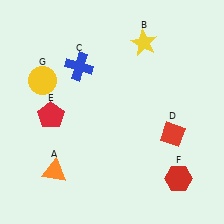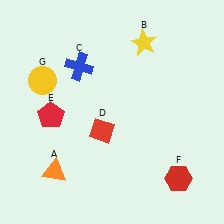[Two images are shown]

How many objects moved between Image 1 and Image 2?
1 object moved between the two images.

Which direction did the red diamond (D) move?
The red diamond (D) moved left.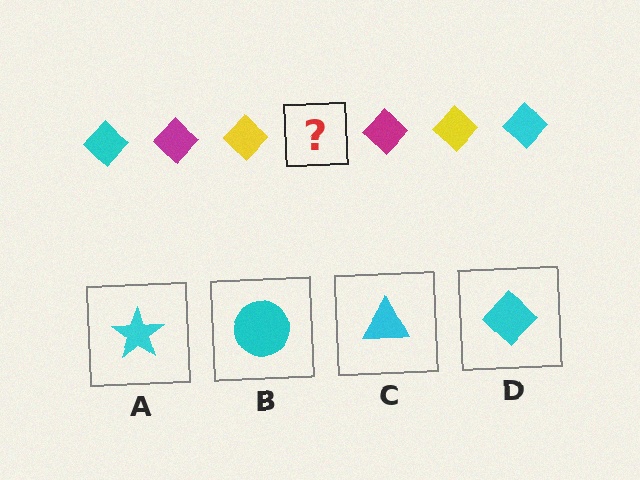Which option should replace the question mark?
Option D.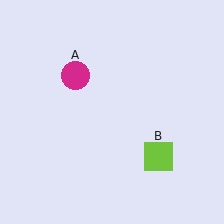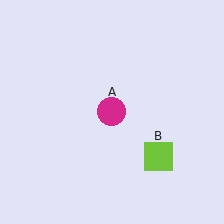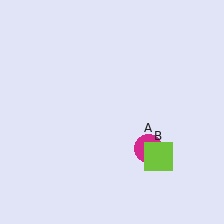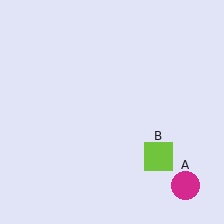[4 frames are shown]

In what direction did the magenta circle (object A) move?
The magenta circle (object A) moved down and to the right.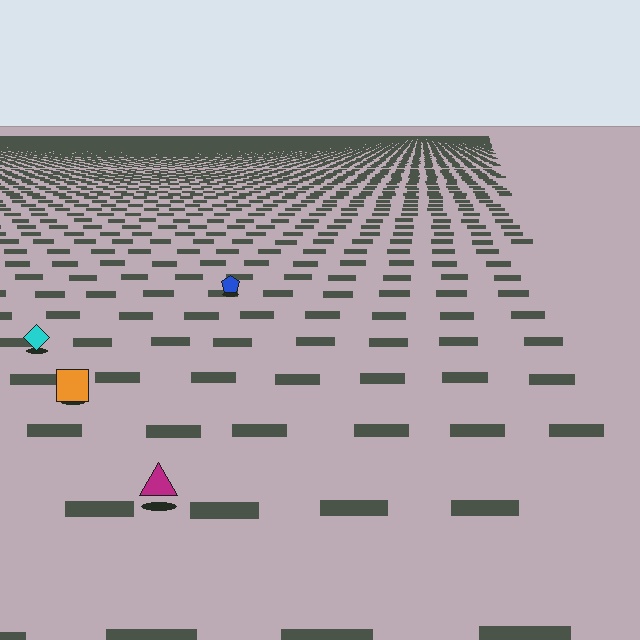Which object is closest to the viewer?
The magenta triangle is closest. The texture marks near it are larger and more spread out.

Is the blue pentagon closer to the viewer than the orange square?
No. The orange square is closer — you can tell from the texture gradient: the ground texture is coarser near it.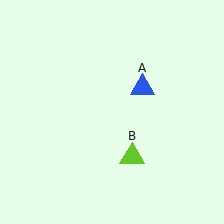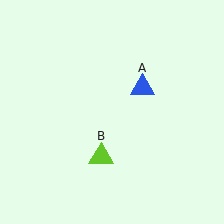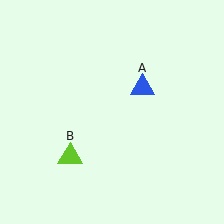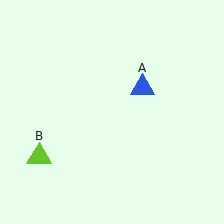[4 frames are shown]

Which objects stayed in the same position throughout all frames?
Blue triangle (object A) remained stationary.